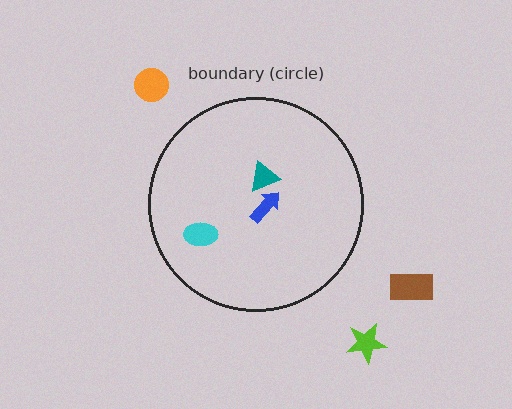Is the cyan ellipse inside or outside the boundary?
Inside.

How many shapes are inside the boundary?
3 inside, 3 outside.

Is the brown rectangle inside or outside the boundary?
Outside.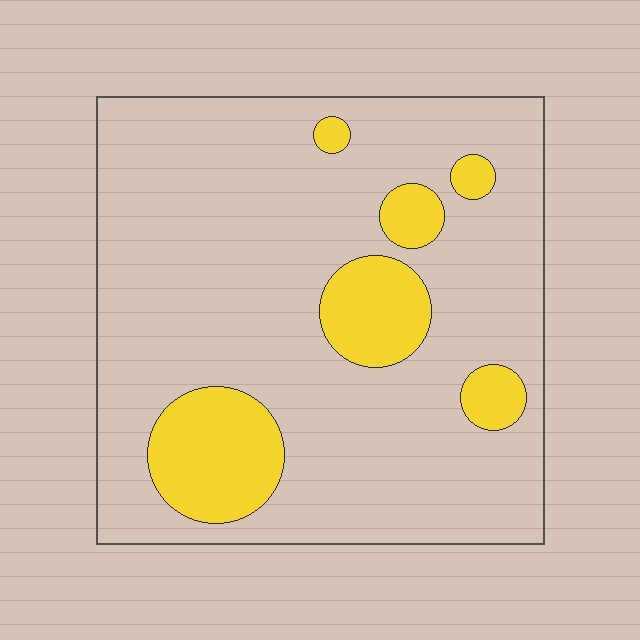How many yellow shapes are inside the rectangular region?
6.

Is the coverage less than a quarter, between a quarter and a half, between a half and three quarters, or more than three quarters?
Less than a quarter.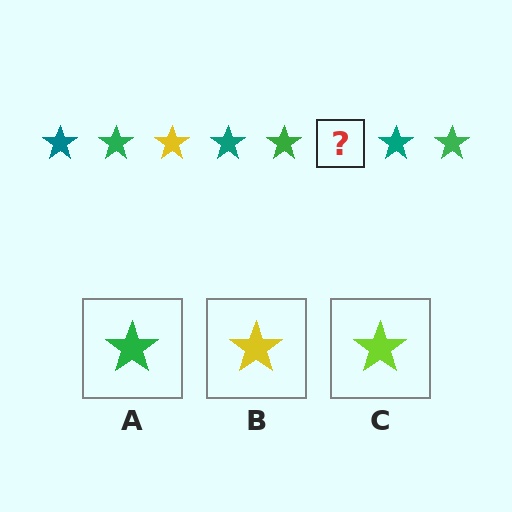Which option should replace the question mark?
Option B.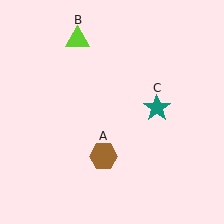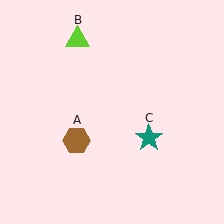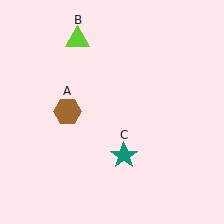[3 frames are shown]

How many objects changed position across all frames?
2 objects changed position: brown hexagon (object A), teal star (object C).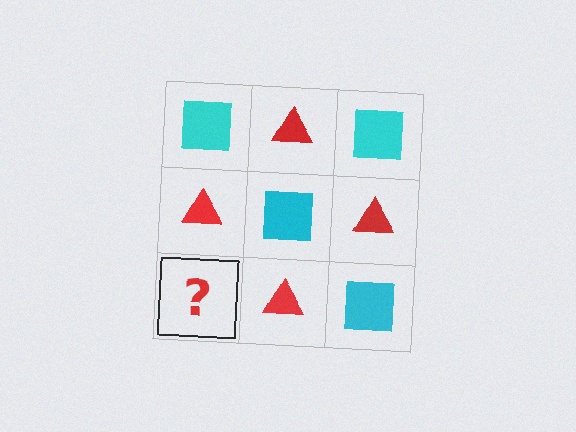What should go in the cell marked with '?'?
The missing cell should contain a cyan square.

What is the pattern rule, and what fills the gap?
The rule is that it alternates cyan square and red triangle in a checkerboard pattern. The gap should be filled with a cyan square.